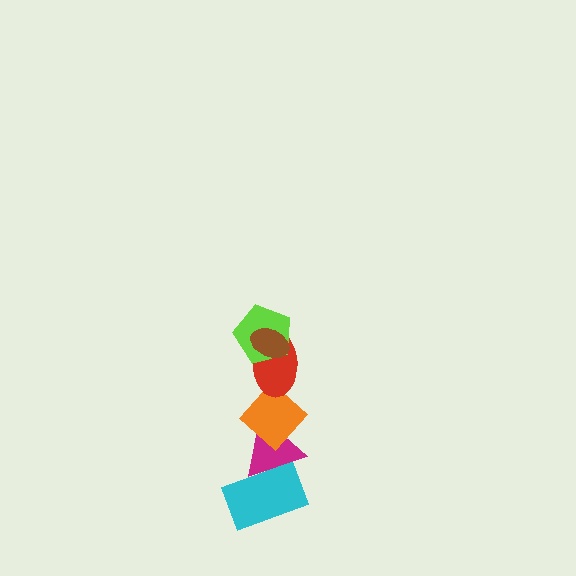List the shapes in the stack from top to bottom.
From top to bottom: the brown ellipse, the lime pentagon, the red ellipse, the orange diamond, the magenta triangle, the cyan rectangle.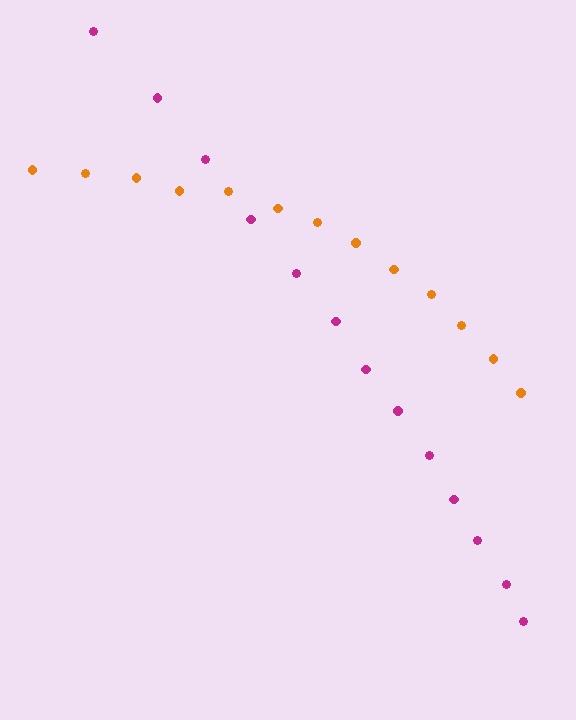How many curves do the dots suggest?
There are 2 distinct paths.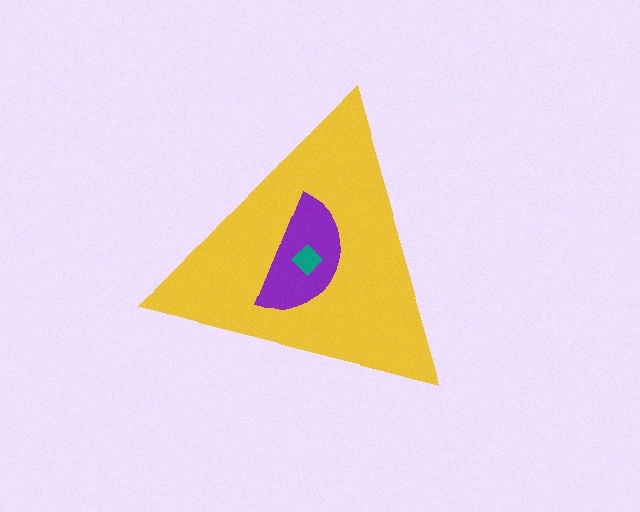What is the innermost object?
The teal diamond.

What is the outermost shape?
The yellow triangle.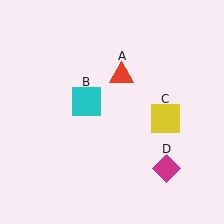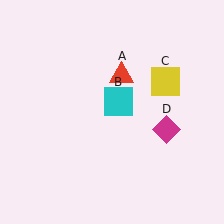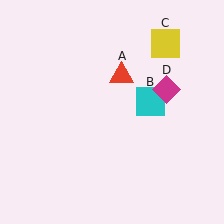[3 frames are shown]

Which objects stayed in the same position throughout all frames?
Red triangle (object A) remained stationary.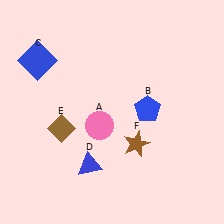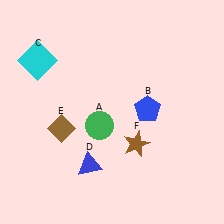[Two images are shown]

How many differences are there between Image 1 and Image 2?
There are 2 differences between the two images.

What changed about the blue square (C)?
In Image 1, C is blue. In Image 2, it changed to cyan.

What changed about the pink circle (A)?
In Image 1, A is pink. In Image 2, it changed to green.